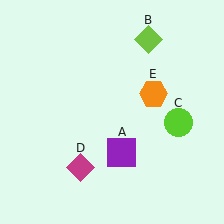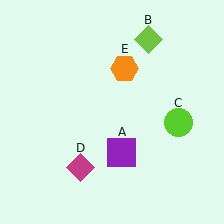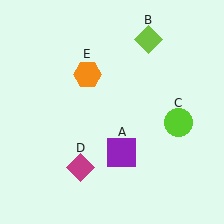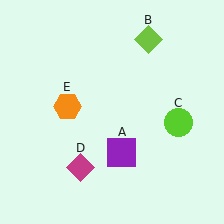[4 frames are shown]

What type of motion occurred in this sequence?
The orange hexagon (object E) rotated counterclockwise around the center of the scene.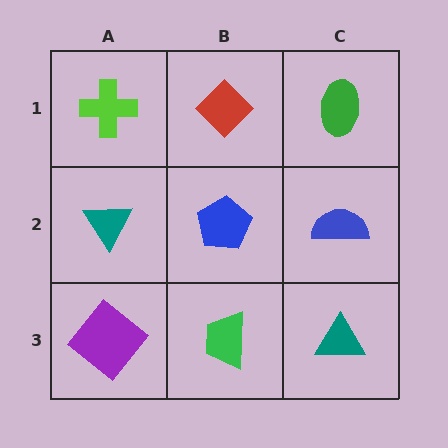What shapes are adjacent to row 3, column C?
A blue semicircle (row 2, column C), a green trapezoid (row 3, column B).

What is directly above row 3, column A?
A teal triangle.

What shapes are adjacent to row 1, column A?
A teal triangle (row 2, column A), a red diamond (row 1, column B).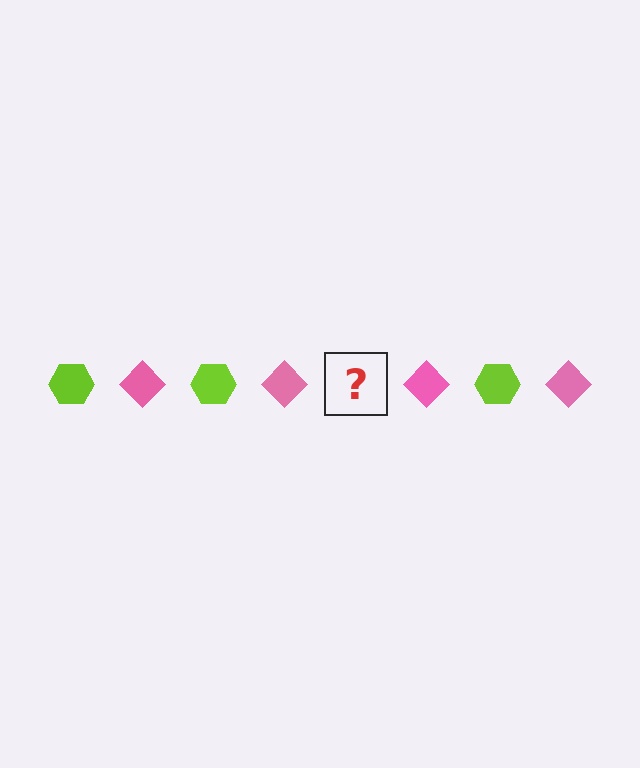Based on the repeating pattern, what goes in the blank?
The blank should be a lime hexagon.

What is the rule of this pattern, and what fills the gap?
The rule is that the pattern alternates between lime hexagon and pink diamond. The gap should be filled with a lime hexagon.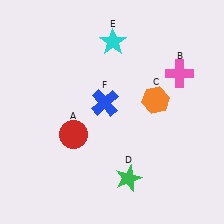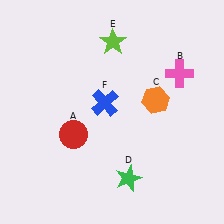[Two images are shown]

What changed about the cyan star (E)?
In Image 1, E is cyan. In Image 2, it changed to lime.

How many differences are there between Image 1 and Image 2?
There is 1 difference between the two images.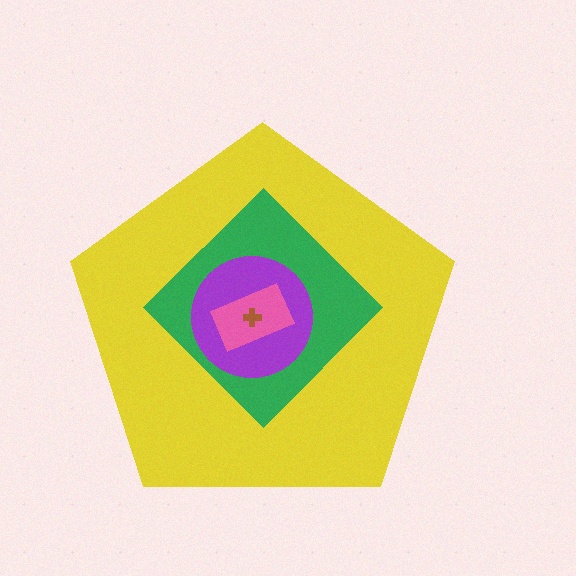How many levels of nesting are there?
5.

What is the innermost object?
The brown cross.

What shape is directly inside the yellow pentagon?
The green diamond.